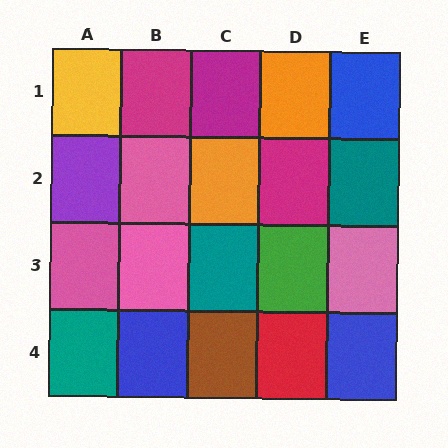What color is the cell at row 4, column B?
Blue.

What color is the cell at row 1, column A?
Yellow.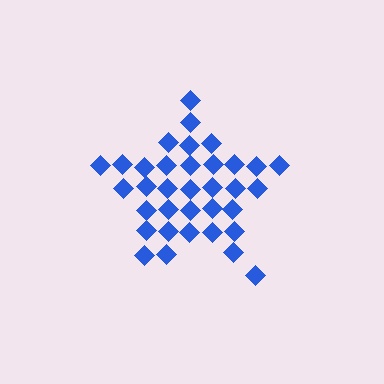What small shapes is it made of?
It is made of small diamonds.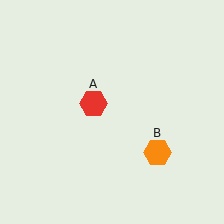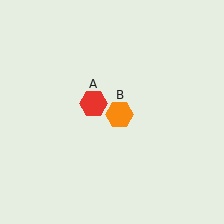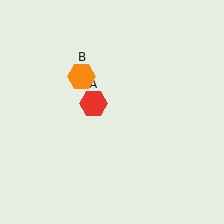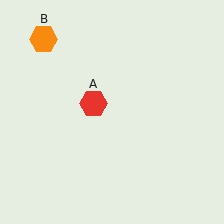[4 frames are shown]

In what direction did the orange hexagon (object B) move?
The orange hexagon (object B) moved up and to the left.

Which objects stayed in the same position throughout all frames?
Red hexagon (object A) remained stationary.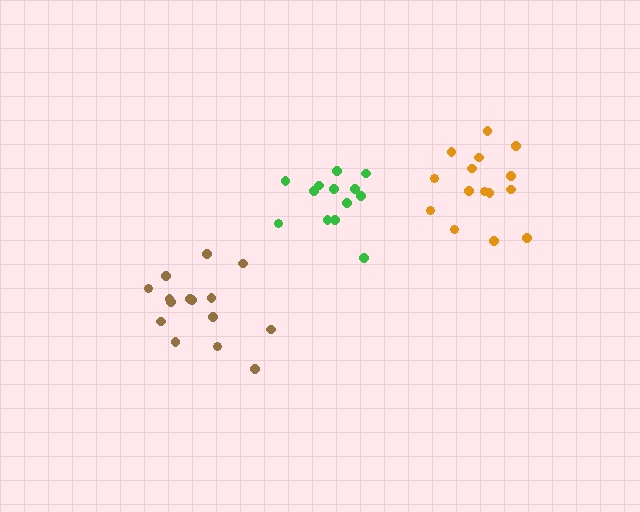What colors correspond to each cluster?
The clusters are colored: green, brown, orange.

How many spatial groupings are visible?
There are 3 spatial groupings.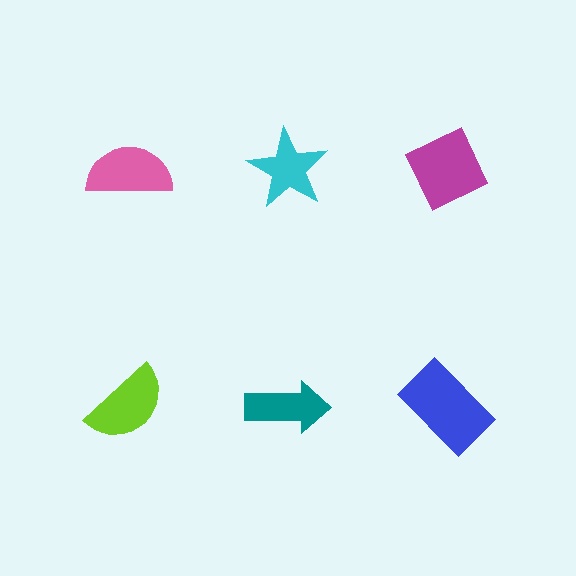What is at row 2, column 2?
A teal arrow.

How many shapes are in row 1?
3 shapes.